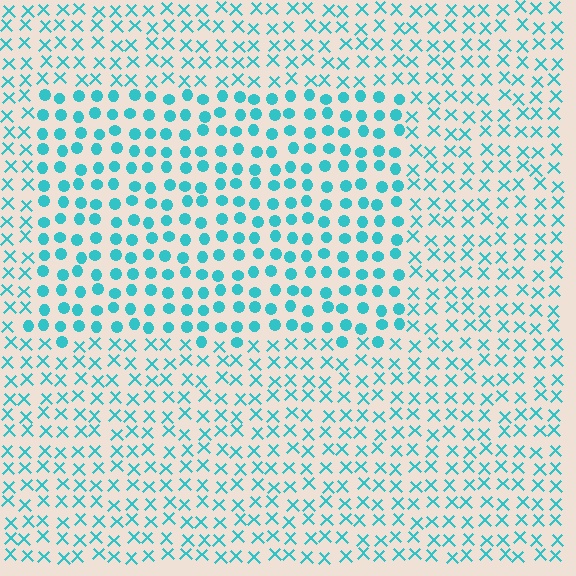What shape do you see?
I see a rectangle.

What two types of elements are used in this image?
The image uses circles inside the rectangle region and X marks outside it.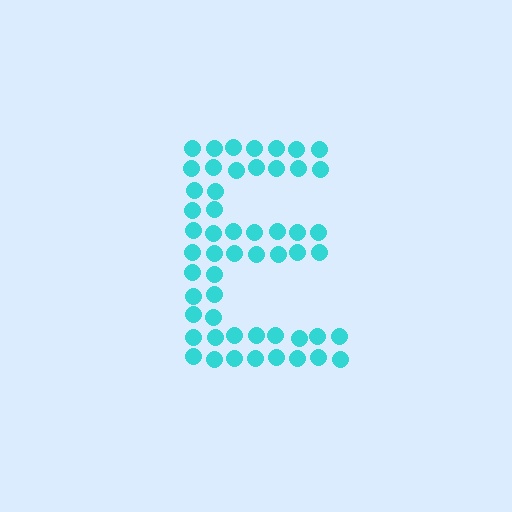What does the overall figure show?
The overall figure shows the letter E.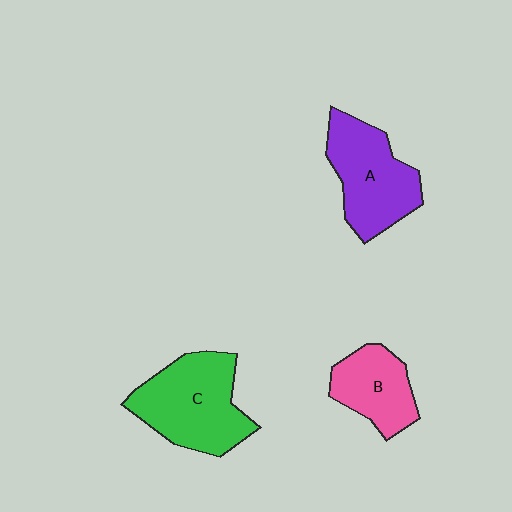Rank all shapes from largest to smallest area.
From largest to smallest: C (green), A (purple), B (pink).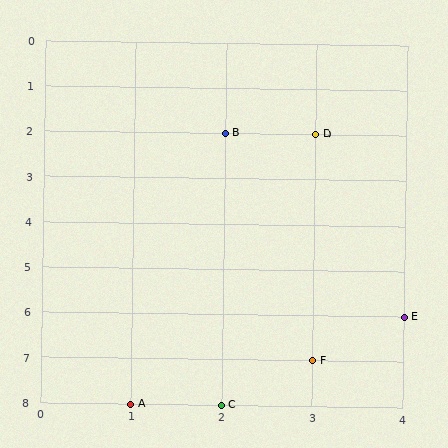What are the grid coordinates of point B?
Point B is at grid coordinates (2, 2).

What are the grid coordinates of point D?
Point D is at grid coordinates (3, 2).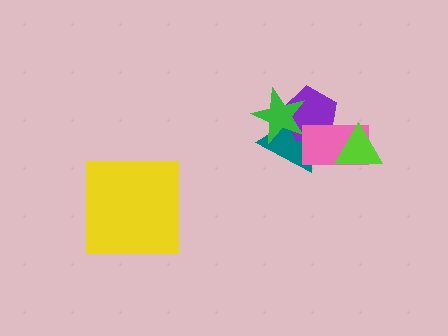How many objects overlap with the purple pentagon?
3 objects overlap with the purple pentagon.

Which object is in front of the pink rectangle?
The lime triangle is in front of the pink rectangle.